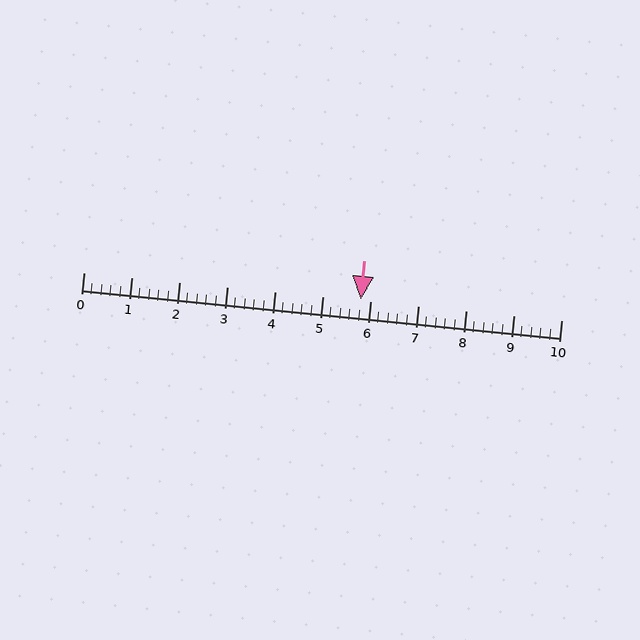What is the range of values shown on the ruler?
The ruler shows values from 0 to 10.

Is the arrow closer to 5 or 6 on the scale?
The arrow is closer to 6.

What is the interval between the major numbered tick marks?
The major tick marks are spaced 1 units apart.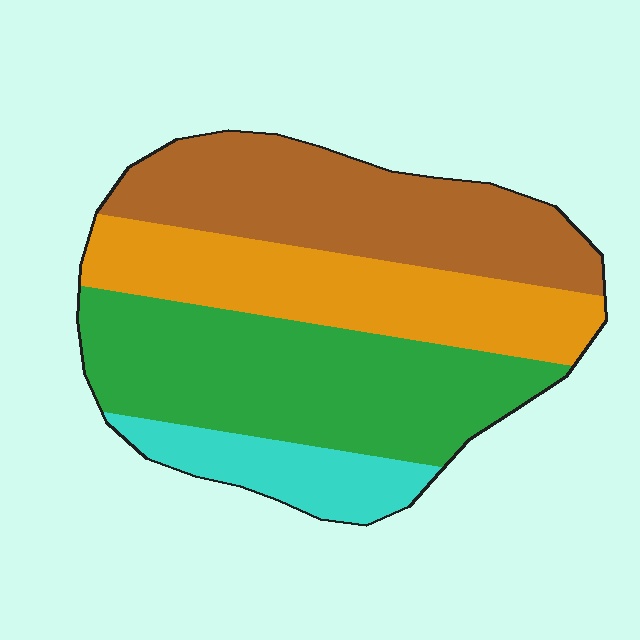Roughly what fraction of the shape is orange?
Orange takes up about one quarter (1/4) of the shape.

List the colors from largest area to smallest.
From largest to smallest: green, brown, orange, cyan.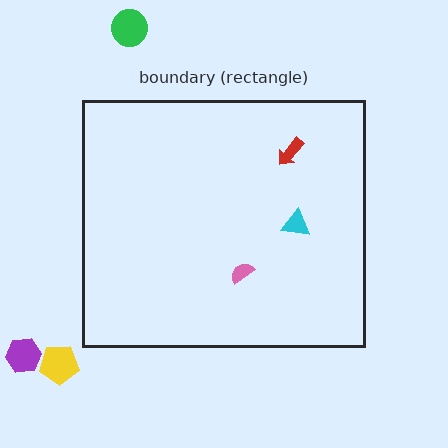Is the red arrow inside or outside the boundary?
Inside.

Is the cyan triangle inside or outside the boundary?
Inside.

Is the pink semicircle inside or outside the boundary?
Inside.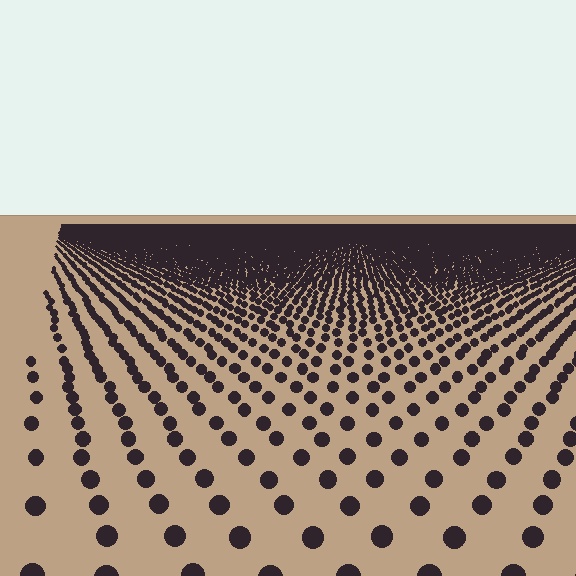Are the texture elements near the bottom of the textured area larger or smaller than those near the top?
Larger. Near the bottom, elements are closer to the viewer and appear at a bigger on-screen size.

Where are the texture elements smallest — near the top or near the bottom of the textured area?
Near the top.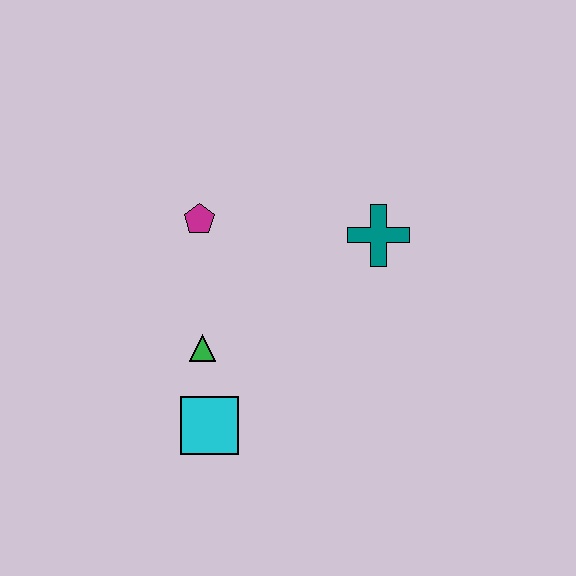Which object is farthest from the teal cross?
The cyan square is farthest from the teal cross.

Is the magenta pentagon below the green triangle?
No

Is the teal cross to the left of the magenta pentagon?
No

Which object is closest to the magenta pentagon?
The green triangle is closest to the magenta pentagon.